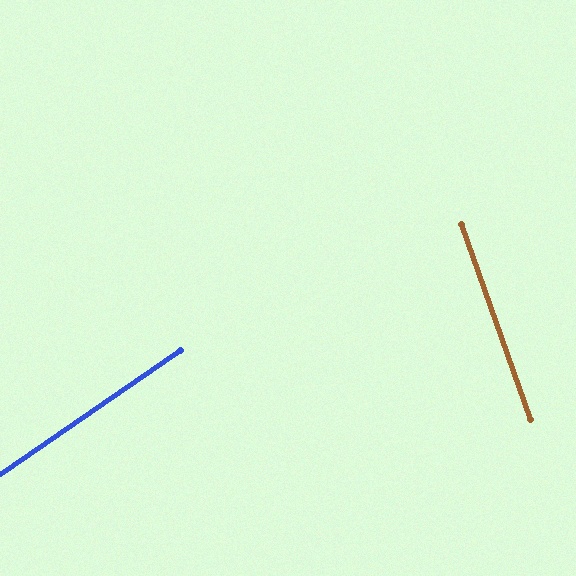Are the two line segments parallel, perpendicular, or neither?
Neither parallel nor perpendicular — they differ by about 75°.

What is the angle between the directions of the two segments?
Approximately 75 degrees.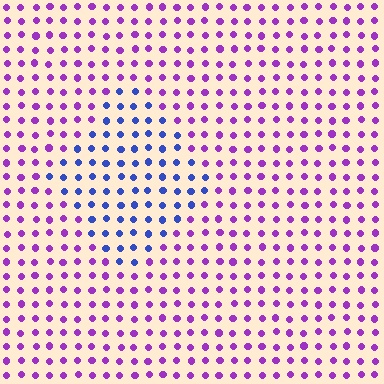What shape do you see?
I see a diamond.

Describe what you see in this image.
The image is filled with small purple elements in a uniform arrangement. A diamond-shaped region is visible where the elements are tinted to a slightly different hue, forming a subtle color boundary.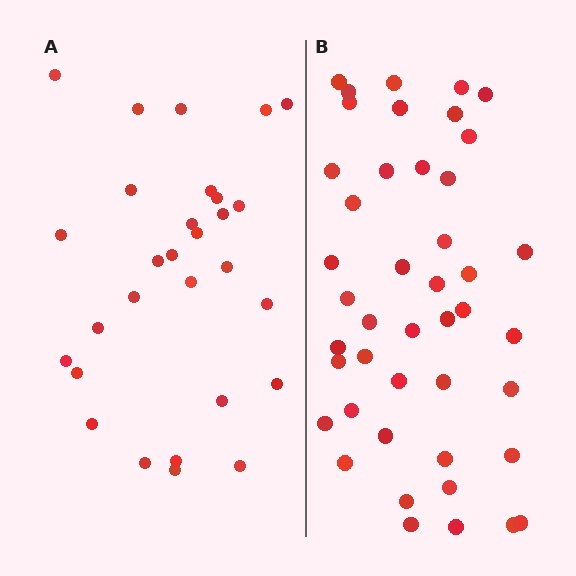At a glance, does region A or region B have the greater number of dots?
Region B (the right region) has more dots.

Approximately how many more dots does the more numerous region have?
Region B has approximately 15 more dots than region A.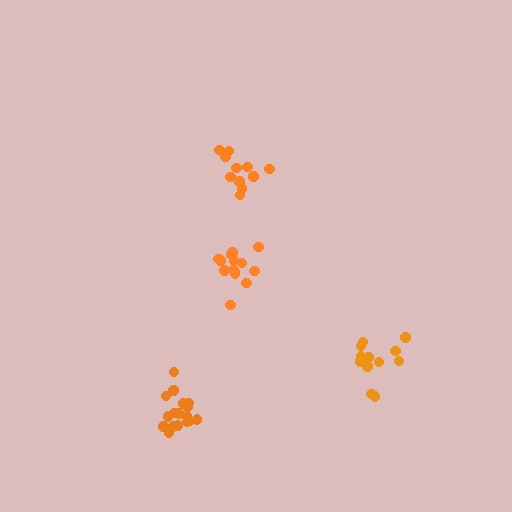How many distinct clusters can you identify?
There are 4 distinct clusters.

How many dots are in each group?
Group 1: 12 dots, Group 2: 14 dots, Group 3: 17 dots, Group 4: 11 dots (54 total).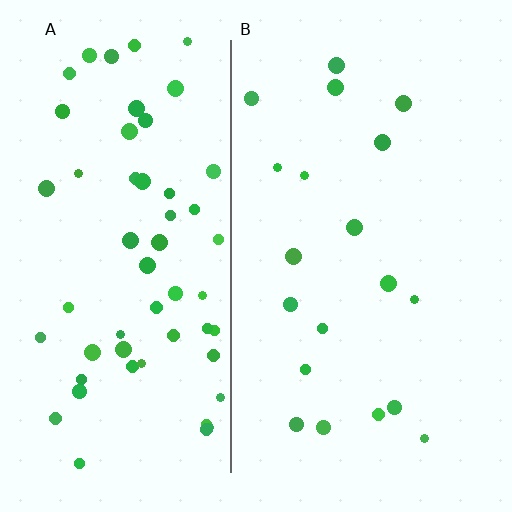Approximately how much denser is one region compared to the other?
Approximately 3.0× — region A over region B.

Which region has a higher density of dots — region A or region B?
A (the left).